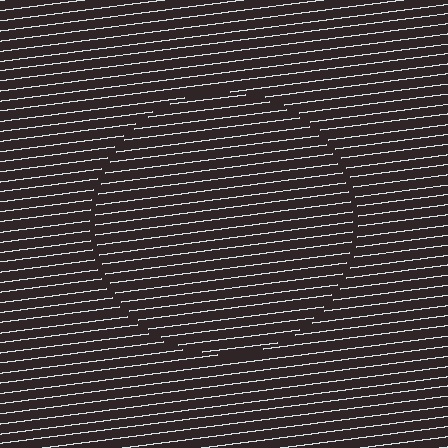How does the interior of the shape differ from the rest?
The interior of the shape contains the same grating, shifted by half a period — the contour is defined by the phase discontinuity where line-ends from the inner and outer gratings abut.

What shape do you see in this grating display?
An illusory circle. The interior of the shape contains the same grating, shifted by half a period — the contour is defined by the phase discontinuity where line-ends from the inner and outer gratings abut.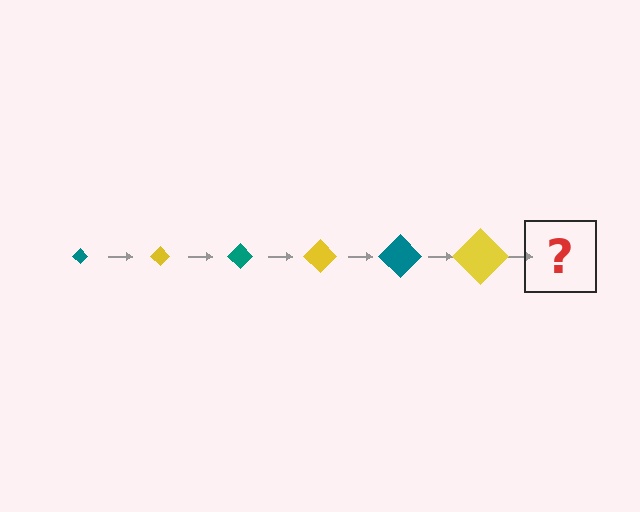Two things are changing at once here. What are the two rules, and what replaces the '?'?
The two rules are that the diamond grows larger each step and the color cycles through teal and yellow. The '?' should be a teal diamond, larger than the previous one.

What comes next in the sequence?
The next element should be a teal diamond, larger than the previous one.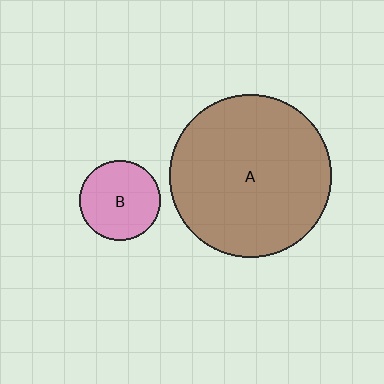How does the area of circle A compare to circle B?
Approximately 4.1 times.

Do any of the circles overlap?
No, none of the circles overlap.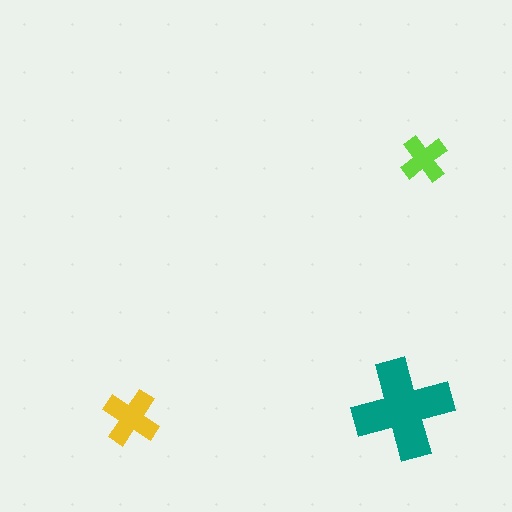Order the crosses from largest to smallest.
the teal one, the yellow one, the lime one.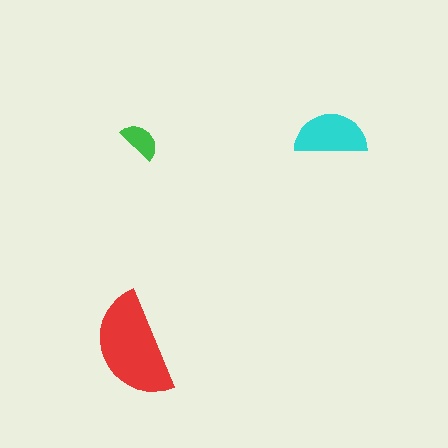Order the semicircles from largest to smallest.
the red one, the cyan one, the green one.